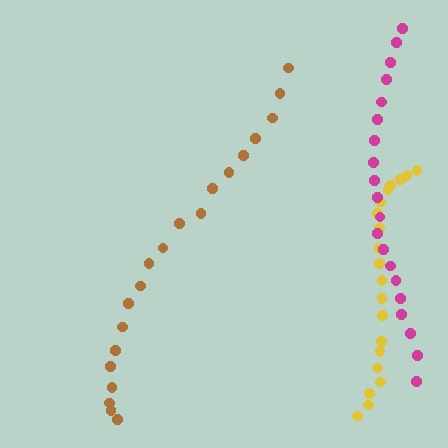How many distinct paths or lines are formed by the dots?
There are 3 distinct paths.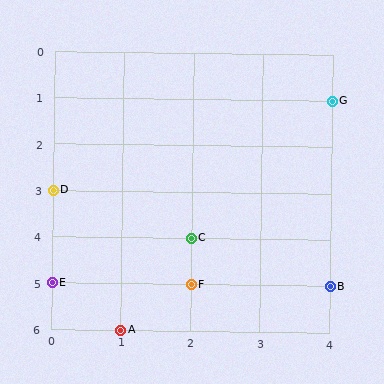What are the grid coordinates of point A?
Point A is at grid coordinates (1, 6).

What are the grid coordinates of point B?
Point B is at grid coordinates (4, 5).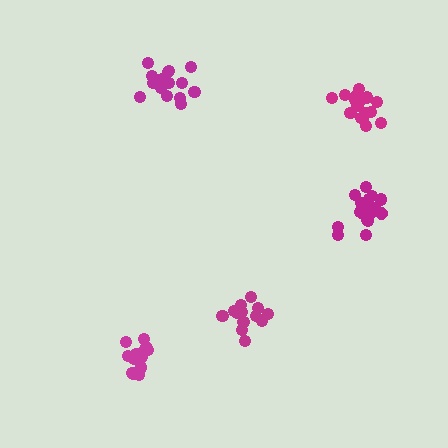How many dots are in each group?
Group 1: 16 dots, Group 2: 20 dots, Group 3: 14 dots, Group 4: 15 dots, Group 5: 16 dots (81 total).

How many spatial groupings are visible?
There are 5 spatial groupings.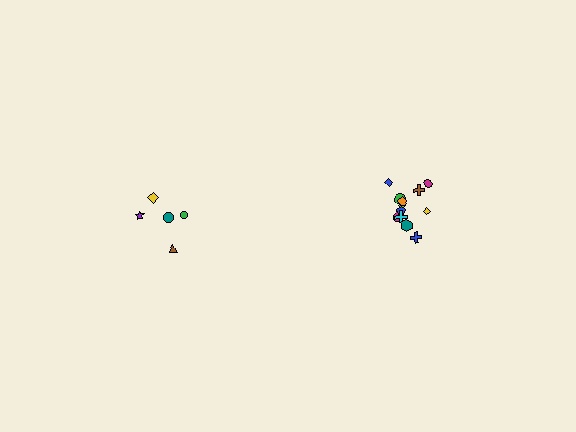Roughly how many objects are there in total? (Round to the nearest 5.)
Roughly 15 objects in total.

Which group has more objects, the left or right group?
The right group.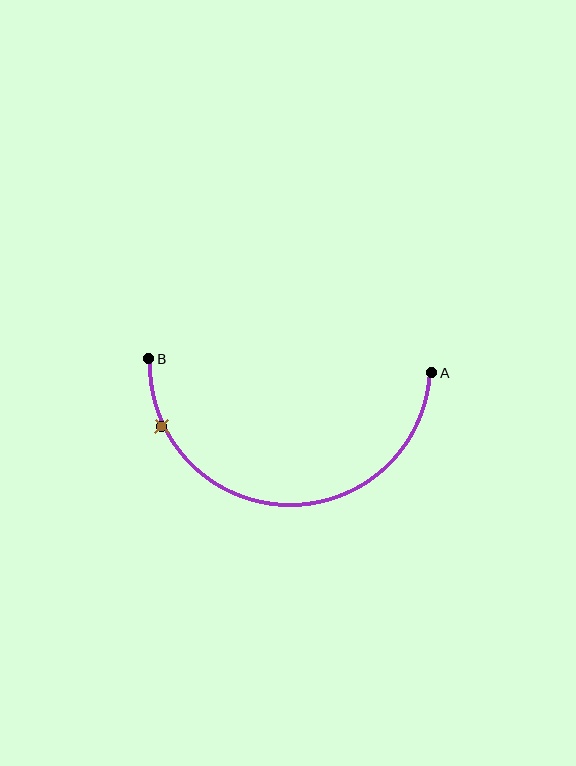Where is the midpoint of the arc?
The arc midpoint is the point on the curve farthest from the straight line joining A and B. It sits below that line.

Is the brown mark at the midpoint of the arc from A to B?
No. The brown mark lies on the arc but is closer to endpoint B. The arc midpoint would be at the point on the curve equidistant along the arc from both A and B.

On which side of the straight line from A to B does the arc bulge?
The arc bulges below the straight line connecting A and B.